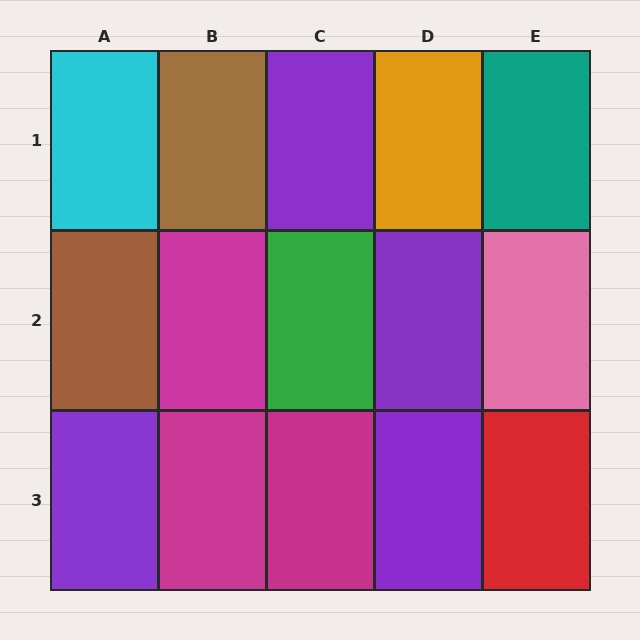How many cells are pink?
1 cell is pink.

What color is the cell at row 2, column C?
Green.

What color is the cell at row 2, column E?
Pink.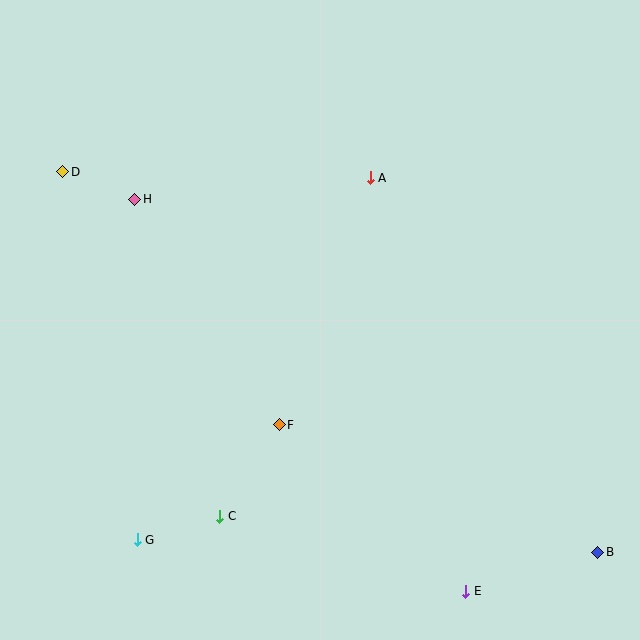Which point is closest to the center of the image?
Point F at (279, 425) is closest to the center.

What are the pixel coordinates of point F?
Point F is at (279, 425).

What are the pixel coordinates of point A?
Point A is at (370, 178).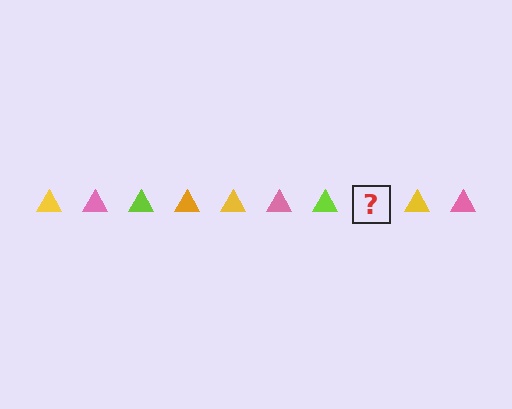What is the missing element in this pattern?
The missing element is an orange triangle.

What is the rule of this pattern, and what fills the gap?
The rule is that the pattern cycles through yellow, pink, lime, orange triangles. The gap should be filled with an orange triangle.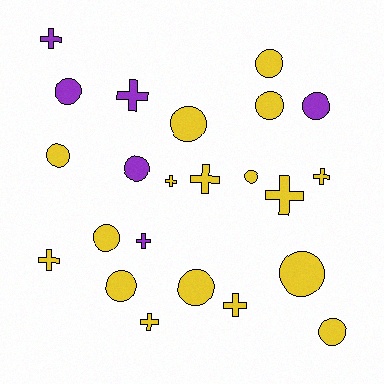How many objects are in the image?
There are 23 objects.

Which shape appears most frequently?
Circle, with 13 objects.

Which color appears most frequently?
Yellow, with 17 objects.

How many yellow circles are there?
There are 10 yellow circles.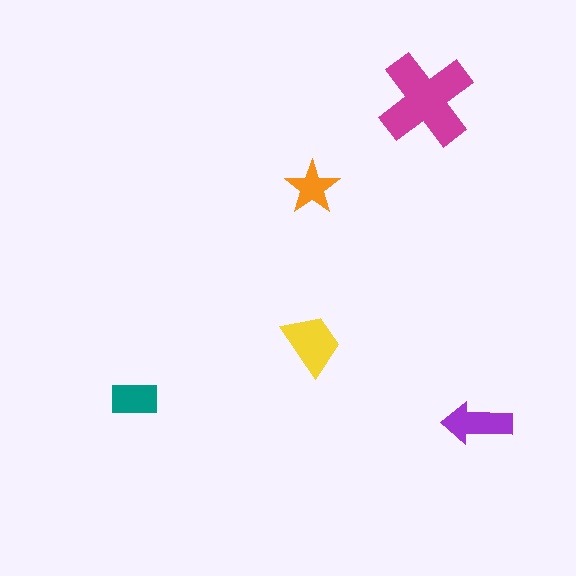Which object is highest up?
The magenta cross is topmost.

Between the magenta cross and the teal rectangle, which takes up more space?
The magenta cross.